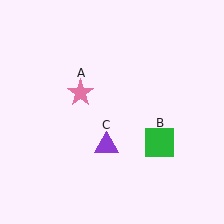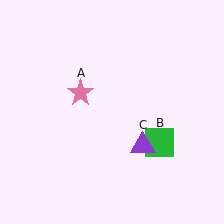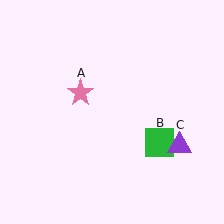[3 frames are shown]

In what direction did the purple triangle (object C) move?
The purple triangle (object C) moved right.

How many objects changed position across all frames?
1 object changed position: purple triangle (object C).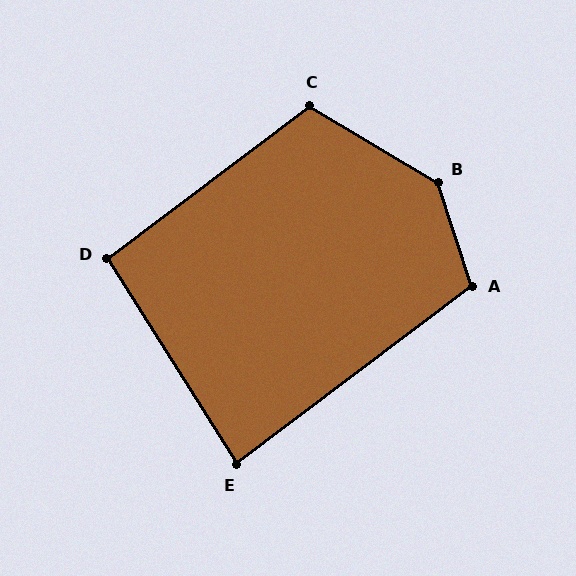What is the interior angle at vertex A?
Approximately 109 degrees (obtuse).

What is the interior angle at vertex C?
Approximately 112 degrees (obtuse).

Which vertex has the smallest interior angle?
E, at approximately 85 degrees.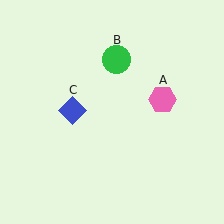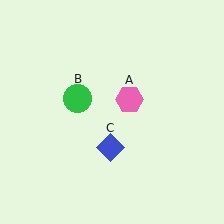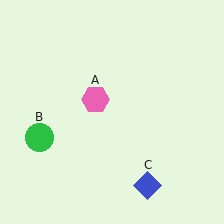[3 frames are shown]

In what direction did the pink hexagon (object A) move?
The pink hexagon (object A) moved left.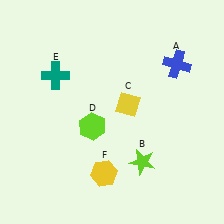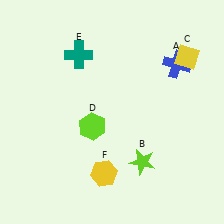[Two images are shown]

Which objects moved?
The objects that moved are: the yellow diamond (C), the teal cross (E).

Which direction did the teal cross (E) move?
The teal cross (E) moved right.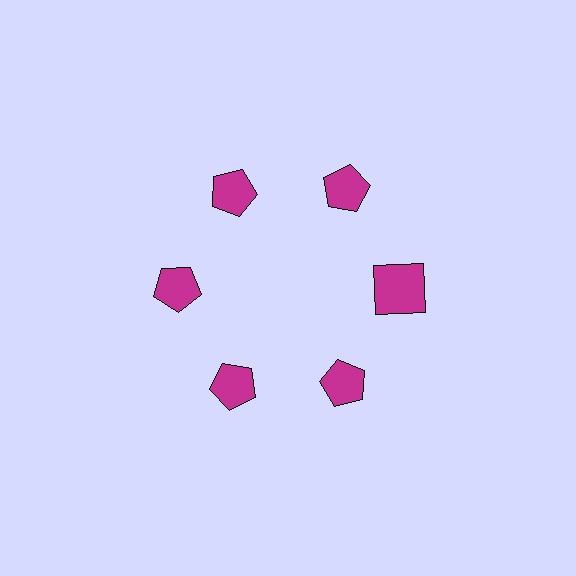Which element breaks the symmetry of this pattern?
The magenta square at roughly the 3 o'clock position breaks the symmetry. All other shapes are magenta pentagons.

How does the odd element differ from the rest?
It has a different shape: square instead of pentagon.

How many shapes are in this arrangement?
There are 6 shapes arranged in a ring pattern.